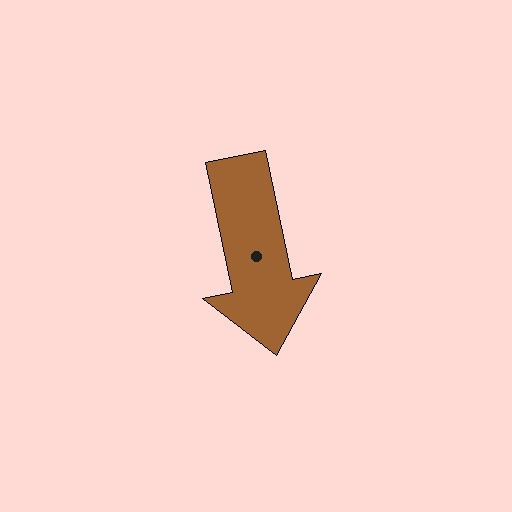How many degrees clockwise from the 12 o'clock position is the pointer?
Approximately 168 degrees.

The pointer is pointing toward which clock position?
Roughly 6 o'clock.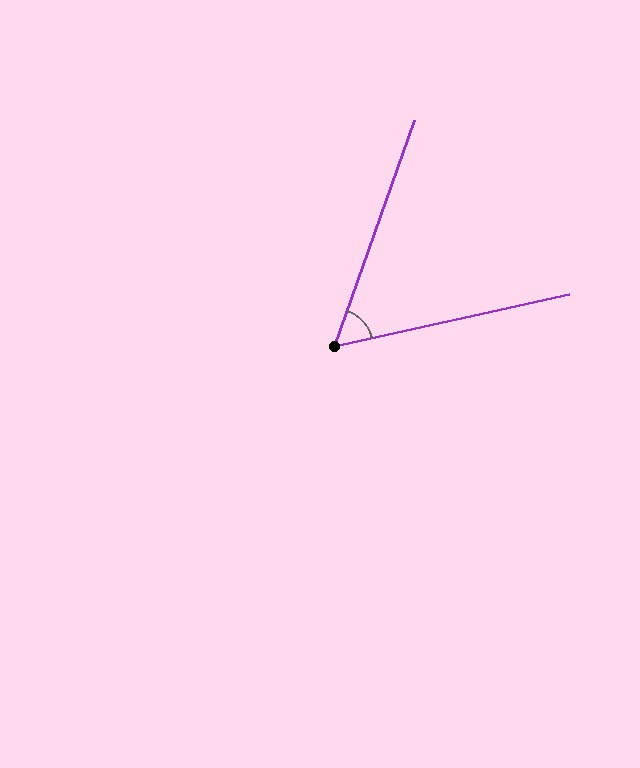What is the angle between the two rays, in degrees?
Approximately 58 degrees.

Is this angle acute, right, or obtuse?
It is acute.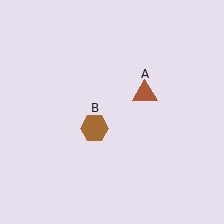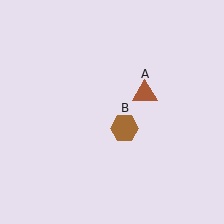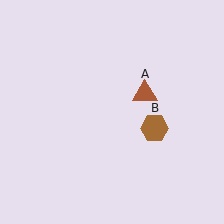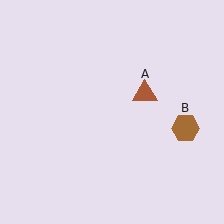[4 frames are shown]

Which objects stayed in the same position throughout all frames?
Brown triangle (object A) remained stationary.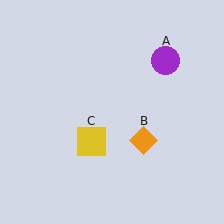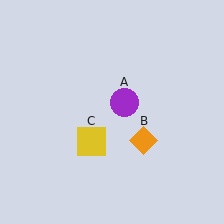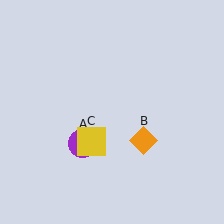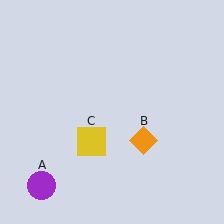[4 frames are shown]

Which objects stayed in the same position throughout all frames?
Orange diamond (object B) and yellow square (object C) remained stationary.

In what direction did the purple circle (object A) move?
The purple circle (object A) moved down and to the left.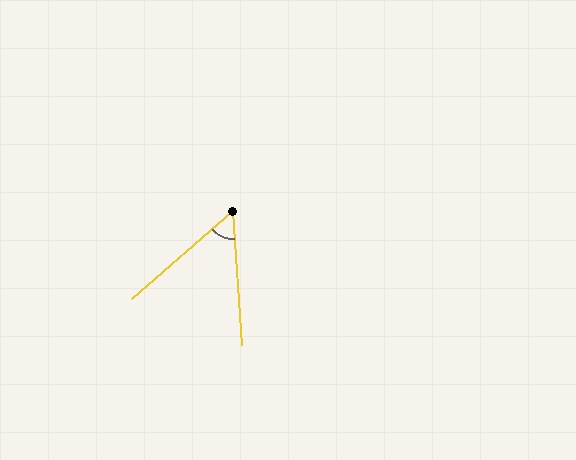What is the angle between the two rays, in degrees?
Approximately 53 degrees.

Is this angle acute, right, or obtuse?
It is acute.